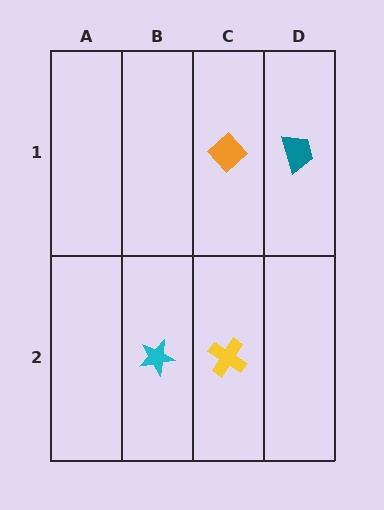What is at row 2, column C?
A yellow cross.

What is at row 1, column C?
An orange diamond.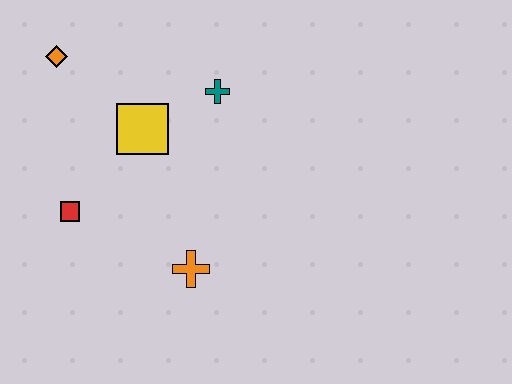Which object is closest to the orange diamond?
The yellow square is closest to the orange diamond.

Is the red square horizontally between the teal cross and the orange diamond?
Yes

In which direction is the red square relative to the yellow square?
The red square is below the yellow square.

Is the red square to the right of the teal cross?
No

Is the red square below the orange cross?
No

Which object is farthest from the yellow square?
The orange cross is farthest from the yellow square.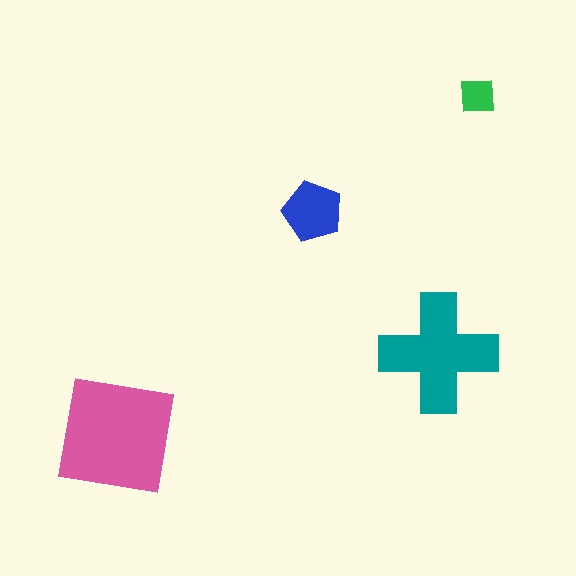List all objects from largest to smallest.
The pink square, the teal cross, the blue pentagon, the green square.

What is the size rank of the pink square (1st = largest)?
1st.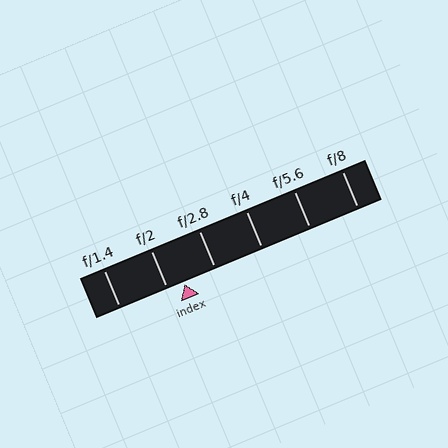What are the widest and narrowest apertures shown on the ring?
The widest aperture shown is f/1.4 and the narrowest is f/8.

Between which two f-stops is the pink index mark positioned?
The index mark is between f/2 and f/2.8.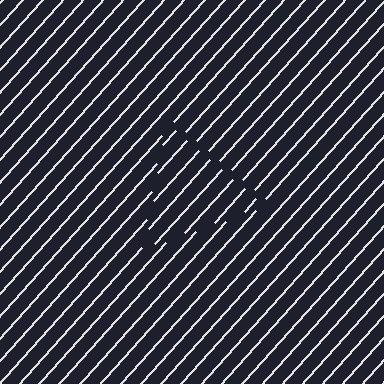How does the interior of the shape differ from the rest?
The interior of the shape contains the same grating, shifted by half a period — the contour is defined by the phase discontinuity where line-ends from the inner and outer gratings abut.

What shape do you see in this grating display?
An illusory triangle. The interior of the shape contains the same grating, shifted by half a period — the contour is defined by the phase discontinuity where line-ends from the inner and outer gratings abut.